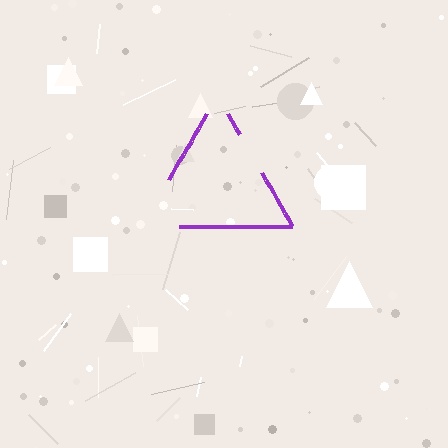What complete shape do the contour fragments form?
The contour fragments form a triangle.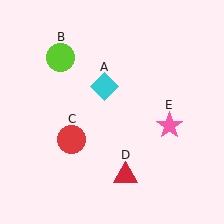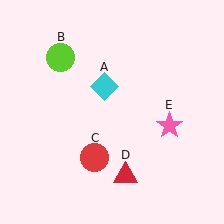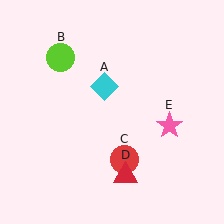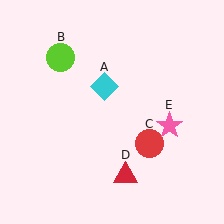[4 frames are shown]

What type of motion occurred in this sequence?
The red circle (object C) rotated counterclockwise around the center of the scene.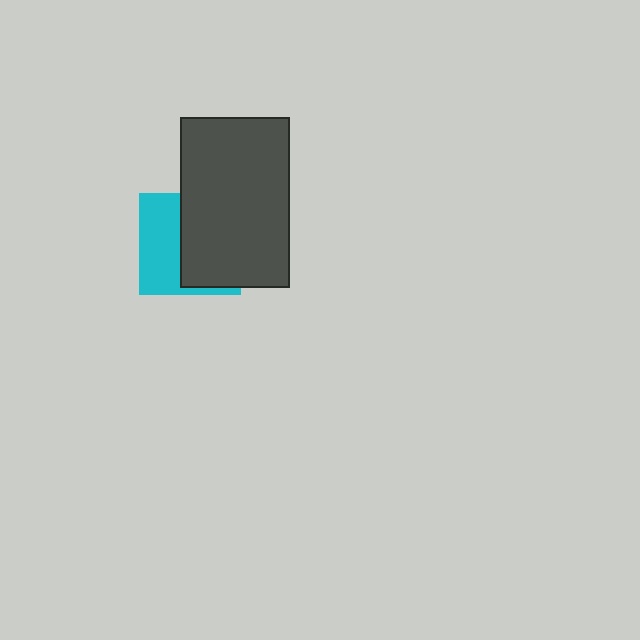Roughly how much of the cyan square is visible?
A small part of it is visible (roughly 44%).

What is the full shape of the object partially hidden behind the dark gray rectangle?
The partially hidden object is a cyan square.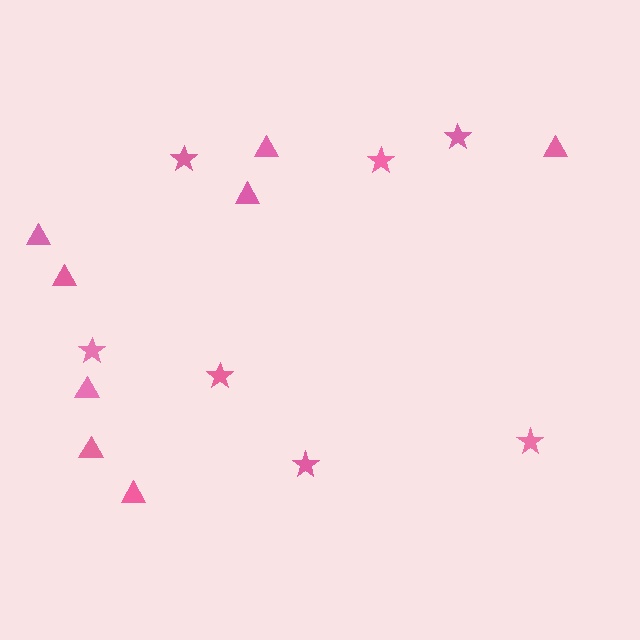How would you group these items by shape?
There are 2 groups: one group of triangles (8) and one group of stars (7).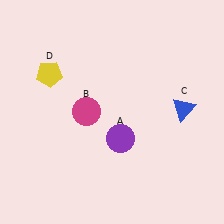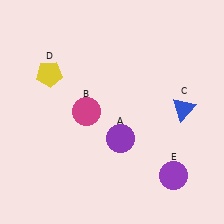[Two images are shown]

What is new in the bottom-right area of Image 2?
A purple circle (E) was added in the bottom-right area of Image 2.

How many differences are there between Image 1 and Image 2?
There is 1 difference between the two images.